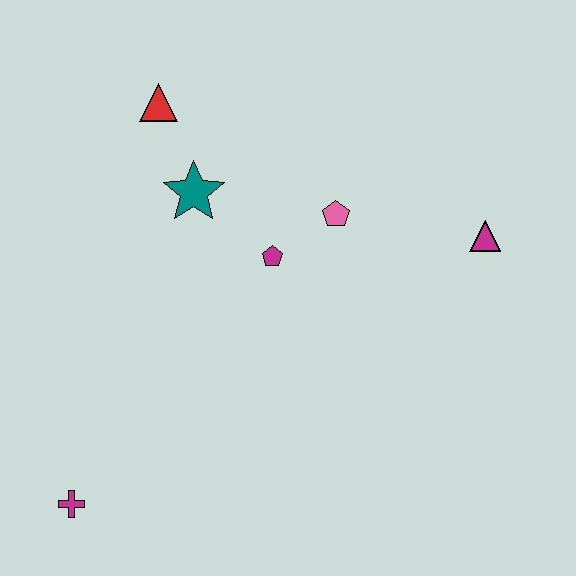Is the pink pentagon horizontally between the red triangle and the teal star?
No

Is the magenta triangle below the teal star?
Yes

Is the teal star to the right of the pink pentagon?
No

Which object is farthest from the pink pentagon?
The magenta cross is farthest from the pink pentagon.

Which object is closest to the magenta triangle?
The pink pentagon is closest to the magenta triangle.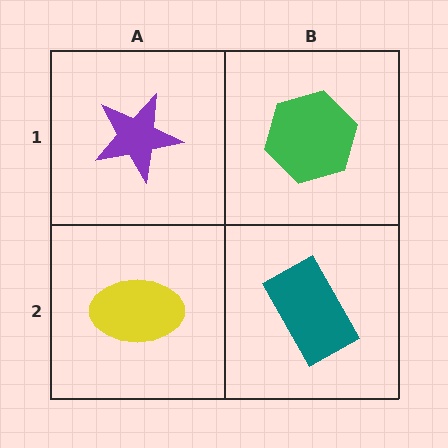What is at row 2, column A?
A yellow ellipse.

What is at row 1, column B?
A green hexagon.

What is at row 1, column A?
A purple star.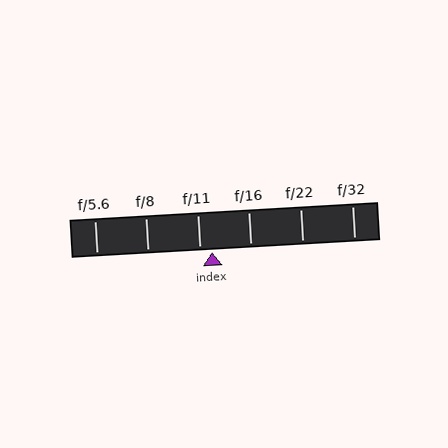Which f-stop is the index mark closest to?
The index mark is closest to f/11.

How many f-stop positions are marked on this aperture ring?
There are 6 f-stop positions marked.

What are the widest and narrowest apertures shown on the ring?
The widest aperture shown is f/5.6 and the narrowest is f/32.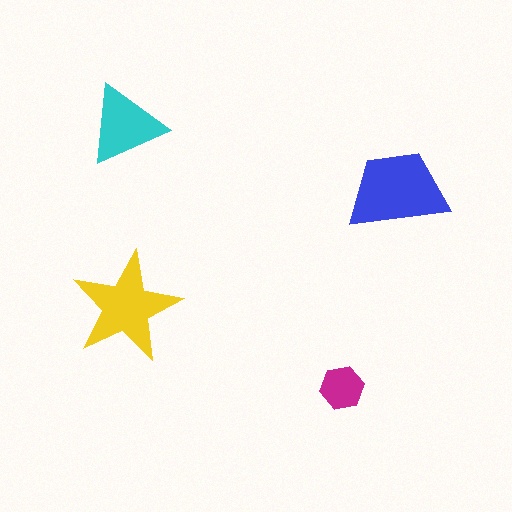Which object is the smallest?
The magenta hexagon.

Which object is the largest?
The blue trapezoid.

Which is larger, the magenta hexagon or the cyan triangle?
The cyan triangle.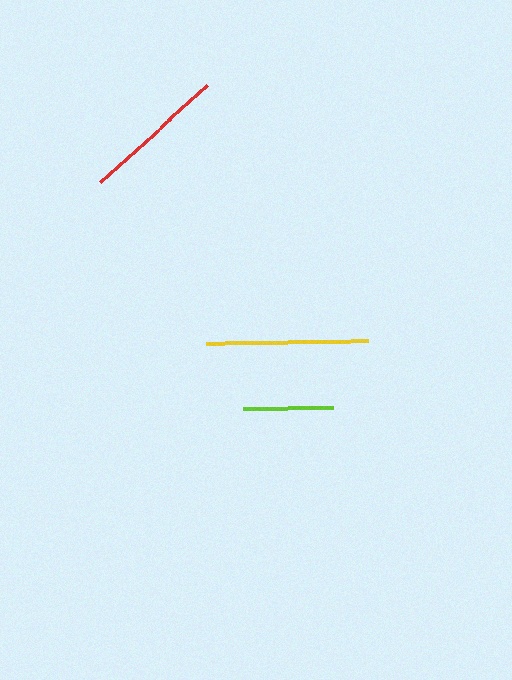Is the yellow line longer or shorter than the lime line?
The yellow line is longer than the lime line.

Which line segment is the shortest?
The lime line is the shortest at approximately 91 pixels.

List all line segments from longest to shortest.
From longest to shortest: yellow, red, lime.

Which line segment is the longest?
The yellow line is the longest at approximately 162 pixels.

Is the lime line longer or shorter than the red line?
The red line is longer than the lime line.